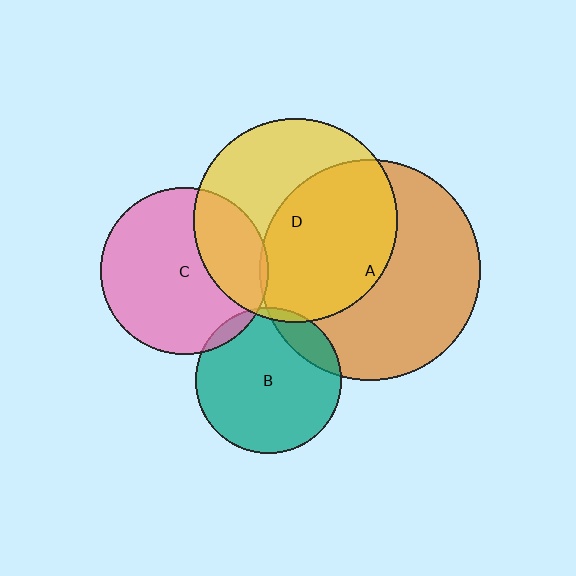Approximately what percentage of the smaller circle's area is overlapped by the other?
Approximately 30%.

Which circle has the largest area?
Circle A (orange).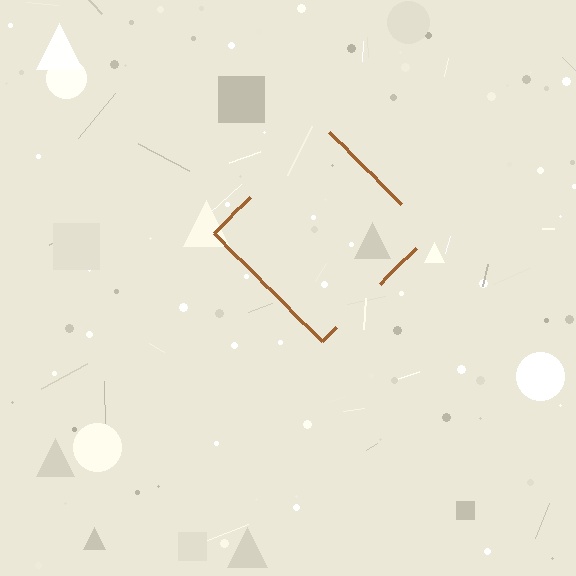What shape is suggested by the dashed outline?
The dashed outline suggests a diamond.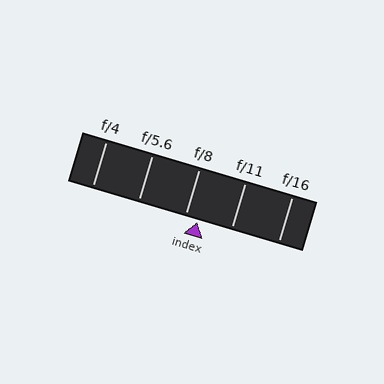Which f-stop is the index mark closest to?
The index mark is closest to f/8.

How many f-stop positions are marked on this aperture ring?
There are 5 f-stop positions marked.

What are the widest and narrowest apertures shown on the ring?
The widest aperture shown is f/4 and the narrowest is f/16.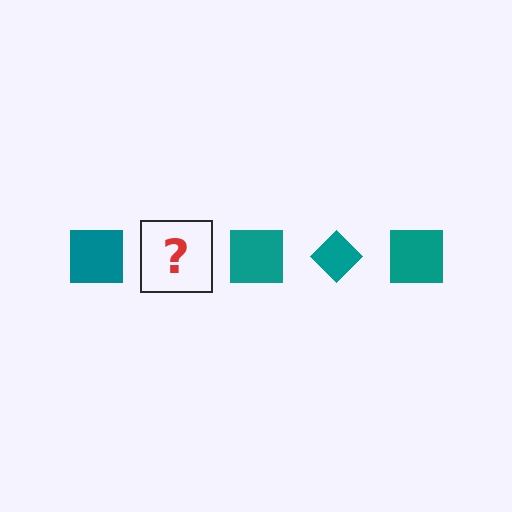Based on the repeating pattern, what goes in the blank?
The blank should be a teal diamond.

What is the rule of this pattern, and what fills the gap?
The rule is that the pattern cycles through square, diamond shapes in teal. The gap should be filled with a teal diamond.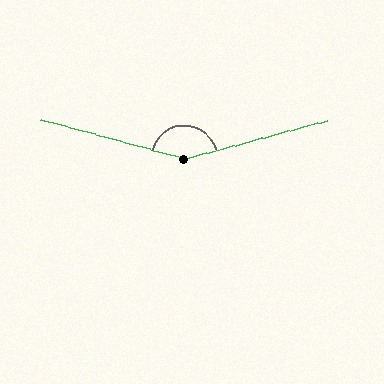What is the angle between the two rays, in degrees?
Approximately 150 degrees.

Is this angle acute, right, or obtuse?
It is obtuse.